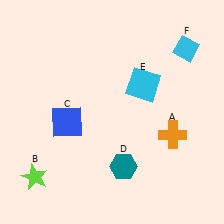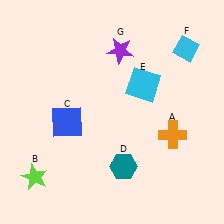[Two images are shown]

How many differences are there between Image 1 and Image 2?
There is 1 difference between the two images.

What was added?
A purple star (G) was added in Image 2.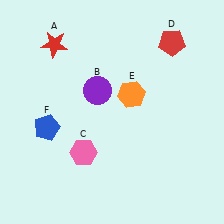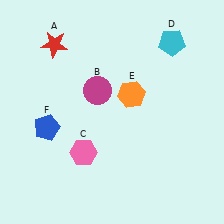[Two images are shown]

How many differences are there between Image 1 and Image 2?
There are 2 differences between the two images.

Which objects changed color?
B changed from purple to magenta. D changed from red to cyan.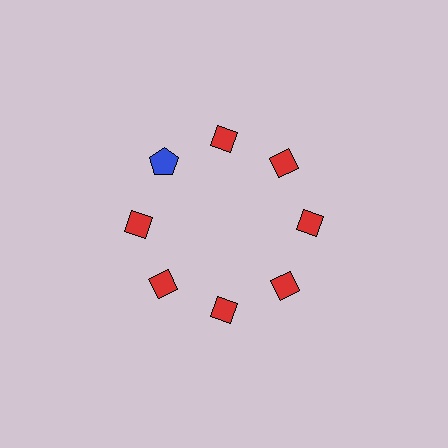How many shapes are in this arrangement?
There are 8 shapes arranged in a ring pattern.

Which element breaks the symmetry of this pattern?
The blue pentagon at roughly the 10 o'clock position breaks the symmetry. All other shapes are red diamonds.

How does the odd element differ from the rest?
It differs in both color (blue instead of red) and shape (pentagon instead of diamond).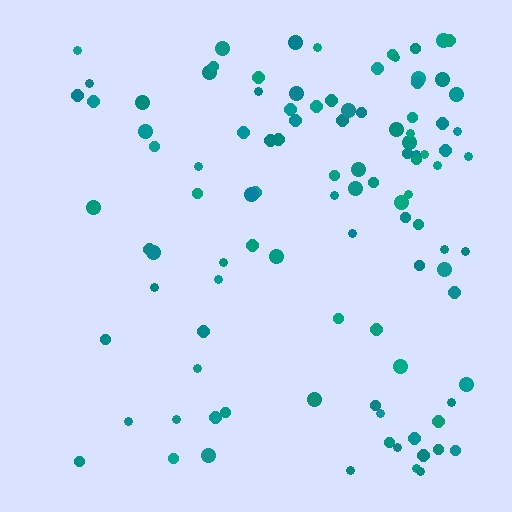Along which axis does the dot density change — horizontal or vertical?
Horizontal.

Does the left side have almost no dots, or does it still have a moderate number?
Still a moderate number, just noticeably fewer than the right.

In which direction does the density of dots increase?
From left to right, with the right side densest.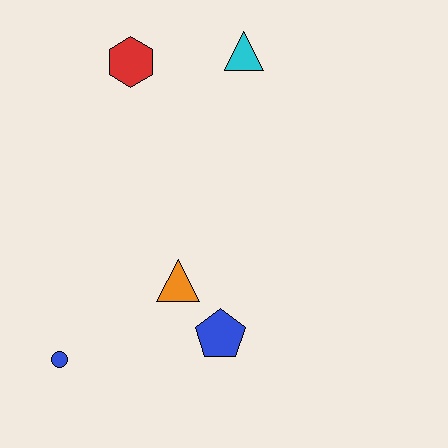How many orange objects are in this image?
There is 1 orange object.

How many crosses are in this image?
There are no crosses.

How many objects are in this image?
There are 5 objects.